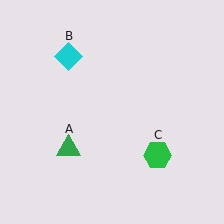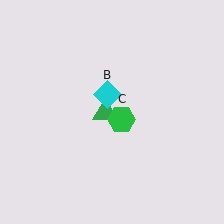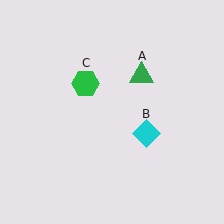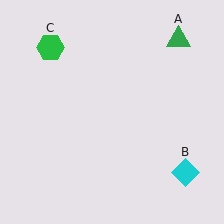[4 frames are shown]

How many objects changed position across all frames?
3 objects changed position: green triangle (object A), cyan diamond (object B), green hexagon (object C).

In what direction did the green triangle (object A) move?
The green triangle (object A) moved up and to the right.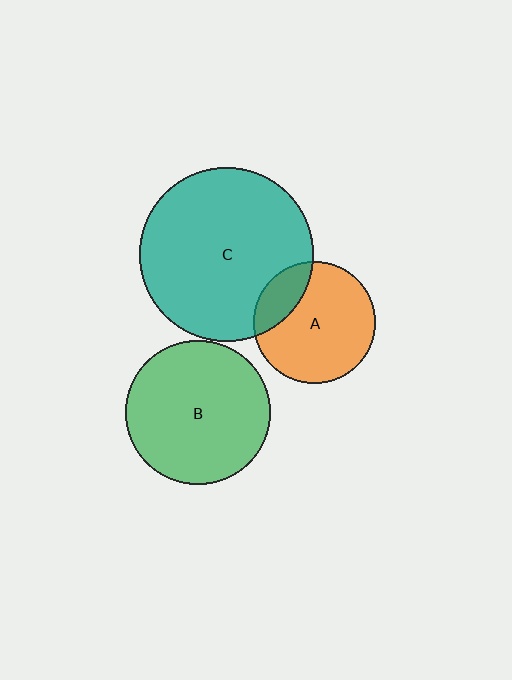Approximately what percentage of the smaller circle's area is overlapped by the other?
Approximately 20%.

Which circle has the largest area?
Circle C (teal).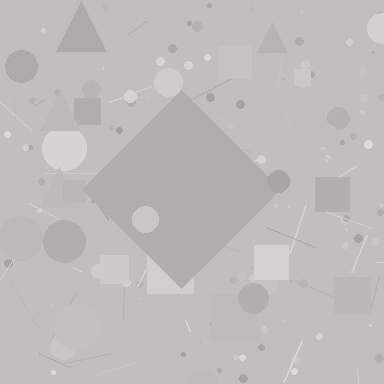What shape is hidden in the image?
A diamond is hidden in the image.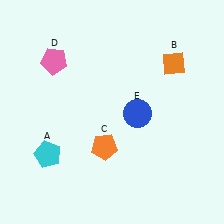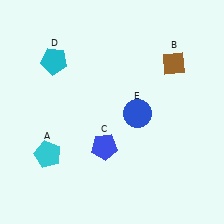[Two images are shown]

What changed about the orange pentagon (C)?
In Image 1, C is orange. In Image 2, it changed to blue.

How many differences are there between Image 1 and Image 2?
There are 3 differences between the two images.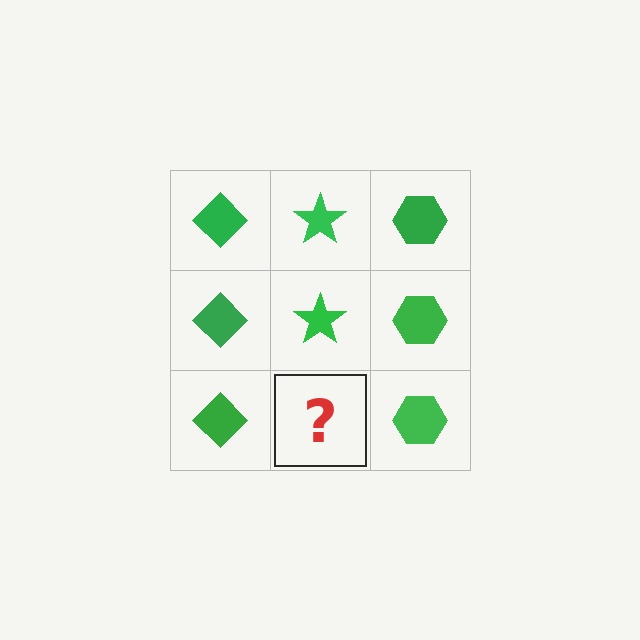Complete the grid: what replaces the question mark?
The question mark should be replaced with a green star.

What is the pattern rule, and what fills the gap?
The rule is that each column has a consistent shape. The gap should be filled with a green star.